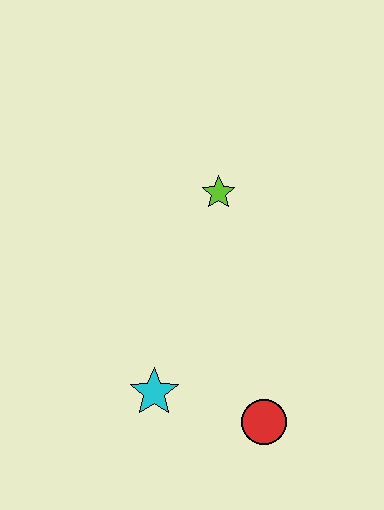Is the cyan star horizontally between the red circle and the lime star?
No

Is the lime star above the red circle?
Yes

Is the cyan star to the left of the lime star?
Yes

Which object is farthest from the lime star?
The red circle is farthest from the lime star.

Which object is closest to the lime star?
The cyan star is closest to the lime star.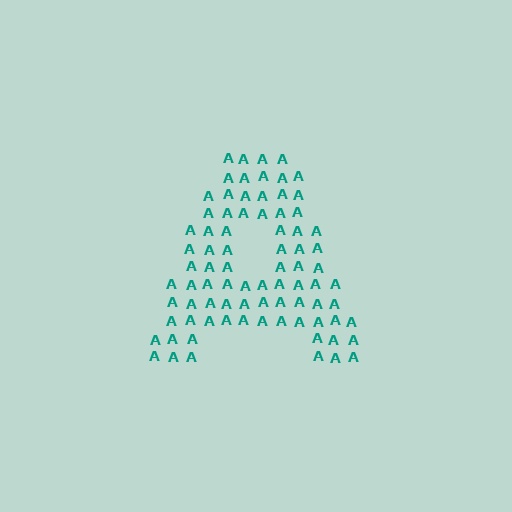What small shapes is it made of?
It is made of small letter A's.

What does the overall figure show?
The overall figure shows the letter A.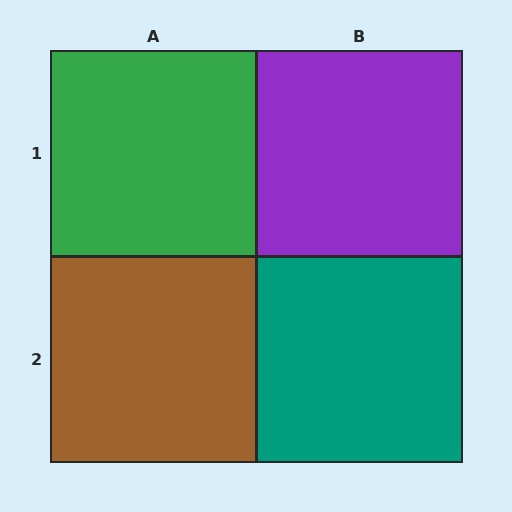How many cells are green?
1 cell is green.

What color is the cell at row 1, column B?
Purple.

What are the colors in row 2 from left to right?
Brown, teal.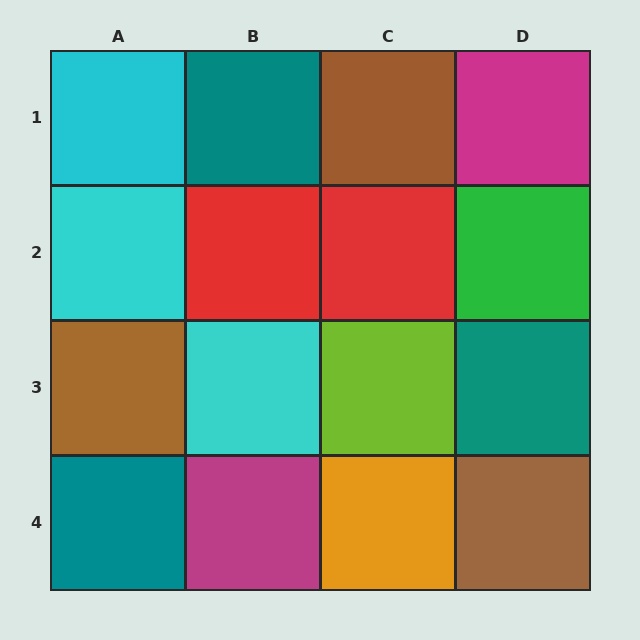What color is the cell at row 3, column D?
Teal.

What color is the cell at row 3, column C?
Lime.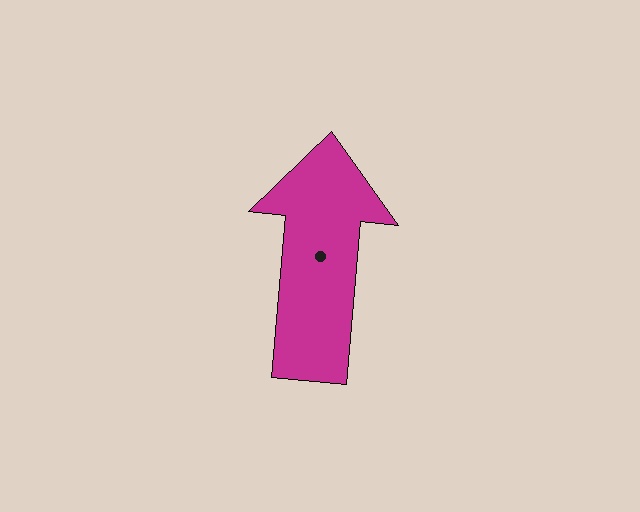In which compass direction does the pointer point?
North.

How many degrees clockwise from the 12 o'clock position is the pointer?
Approximately 5 degrees.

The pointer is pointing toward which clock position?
Roughly 12 o'clock.